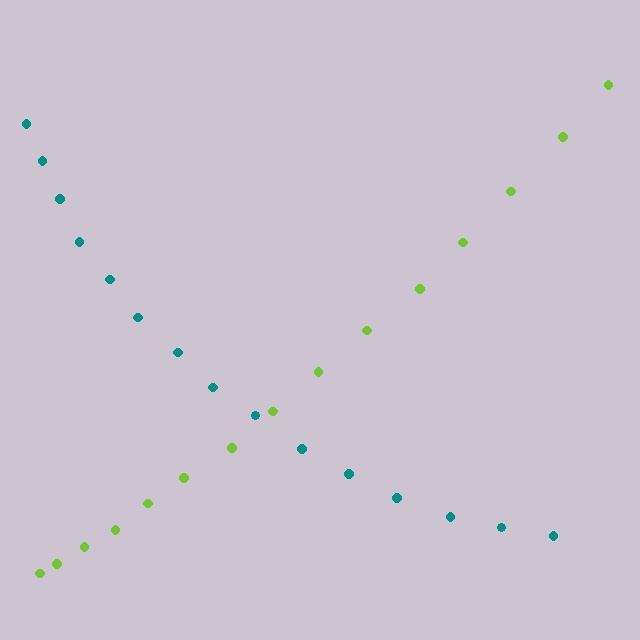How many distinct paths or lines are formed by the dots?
There are 2 distinct paths.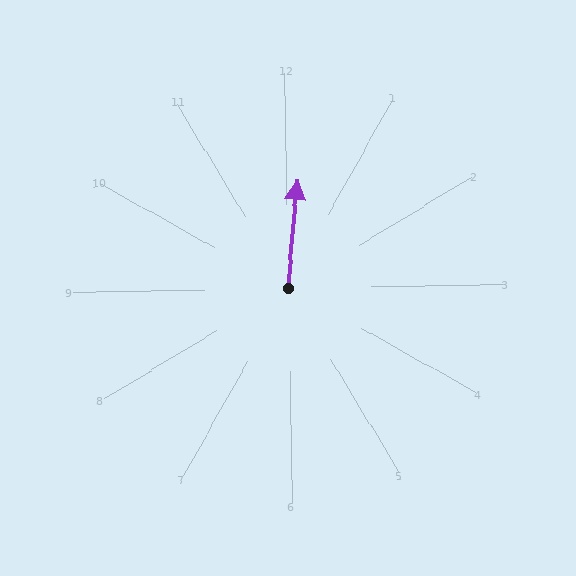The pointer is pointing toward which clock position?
Roughly 12 o'clock.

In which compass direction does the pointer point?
North.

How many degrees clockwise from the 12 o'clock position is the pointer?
Approximately 6 degrees.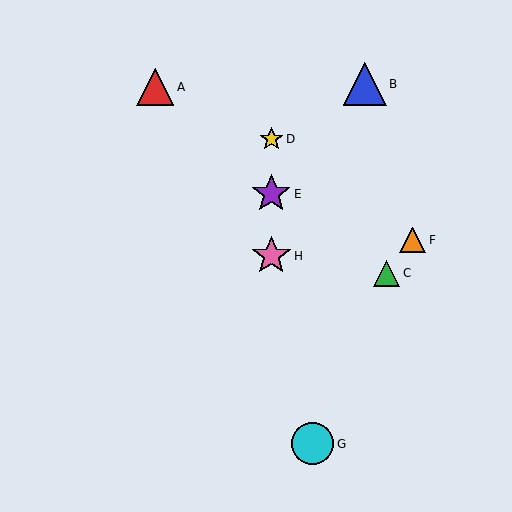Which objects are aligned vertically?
Objects D, E, H are aligned vertically.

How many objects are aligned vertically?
3 objects (D, E, H) are aligned vertically.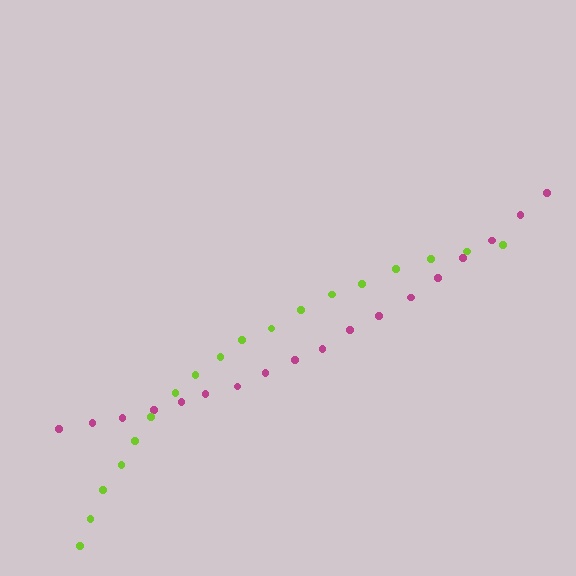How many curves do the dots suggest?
There are 2 distinct paths.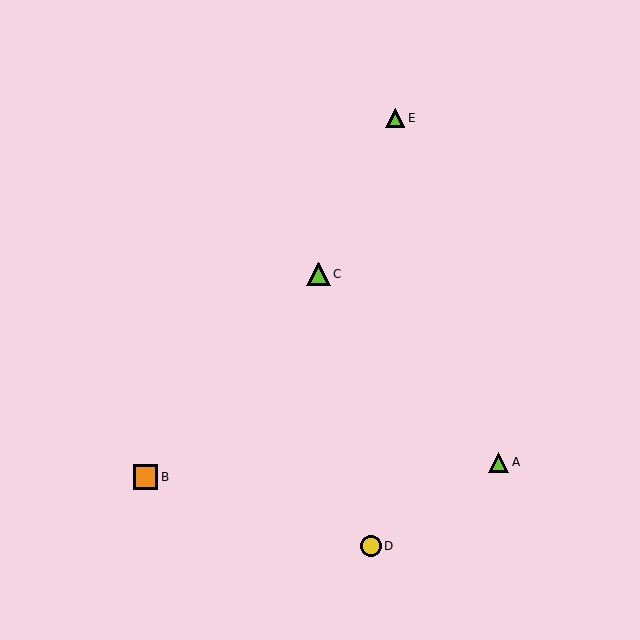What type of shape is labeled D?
Shape D is a yellow circle.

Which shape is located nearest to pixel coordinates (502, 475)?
The lime triangle (labeled A) at (499, 463) is nearest to that location.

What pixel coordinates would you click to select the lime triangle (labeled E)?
Click at (395, 118) to select the lime triangle E.